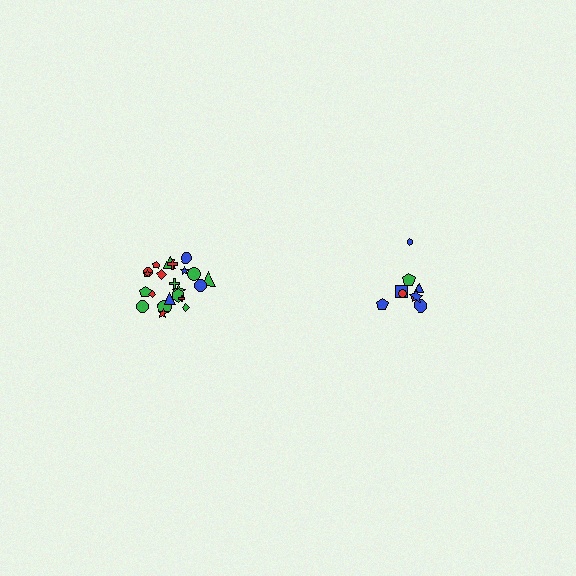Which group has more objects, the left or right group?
The left group.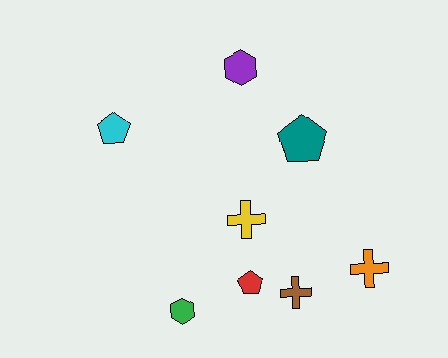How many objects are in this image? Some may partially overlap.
There are 8 objects.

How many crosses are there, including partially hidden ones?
There are 3 crosses.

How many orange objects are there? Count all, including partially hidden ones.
There is 1 orange object.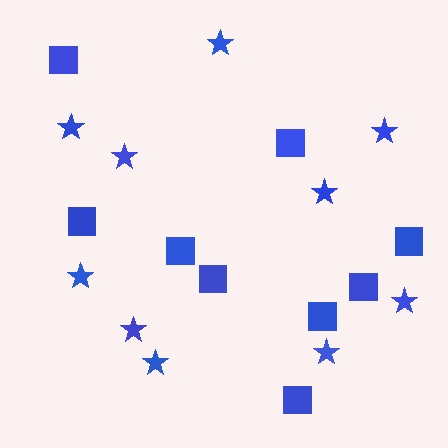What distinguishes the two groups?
There are 2 groups: one group of squares (9) and one group of stars (10).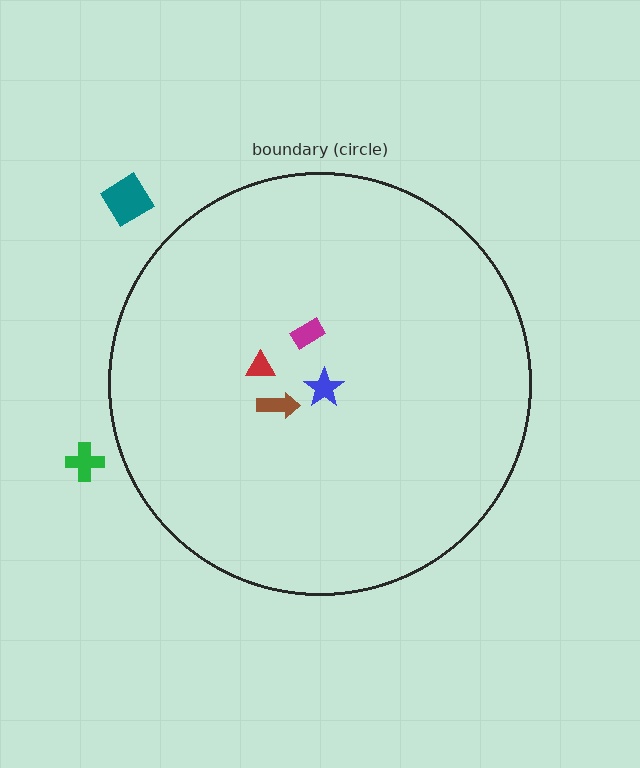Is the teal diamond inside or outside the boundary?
Outside.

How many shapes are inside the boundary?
4 inside, 2 outside.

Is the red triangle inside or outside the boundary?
Inside.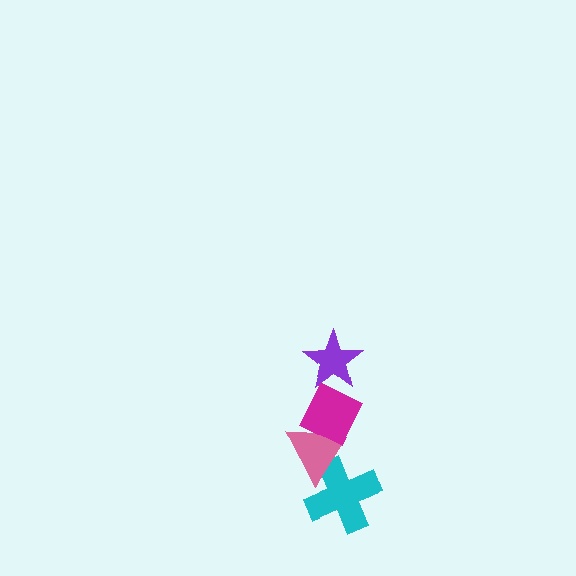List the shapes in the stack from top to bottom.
From top to bottom: the purple star, the magenta diamond, the pink triangle, the cyan cross.